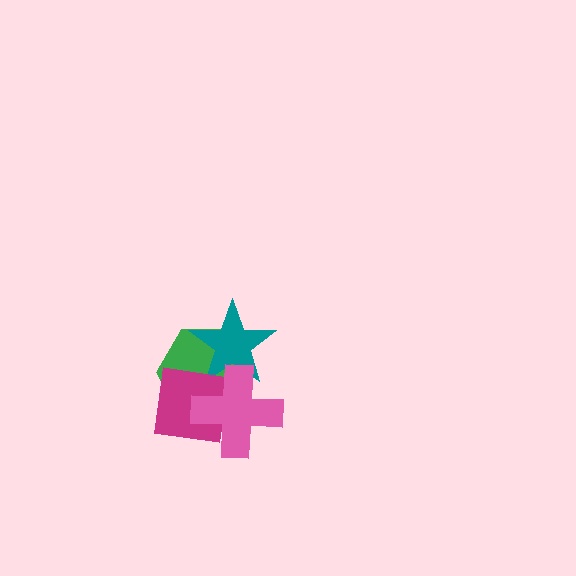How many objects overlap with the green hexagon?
3 objects overlap with the green hexagon.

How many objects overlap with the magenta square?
3 objects overlap with the magenta square.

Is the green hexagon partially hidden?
Yes, it is partially covered by another shape.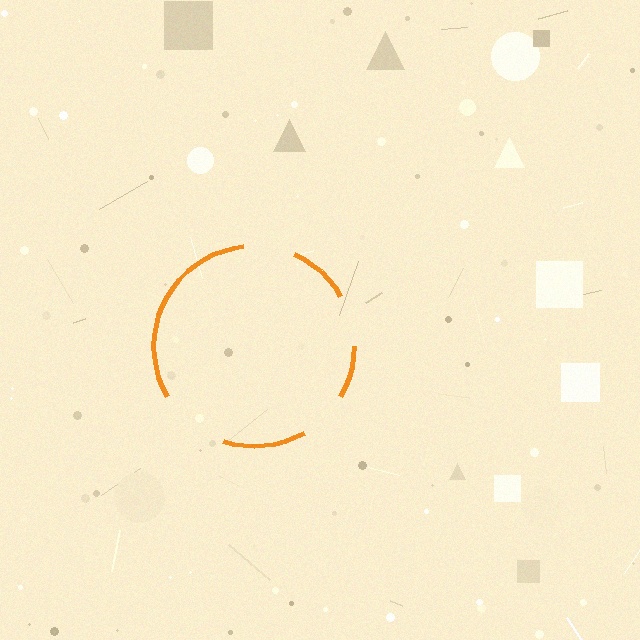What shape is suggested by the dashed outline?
The dashed outline suggests a circle.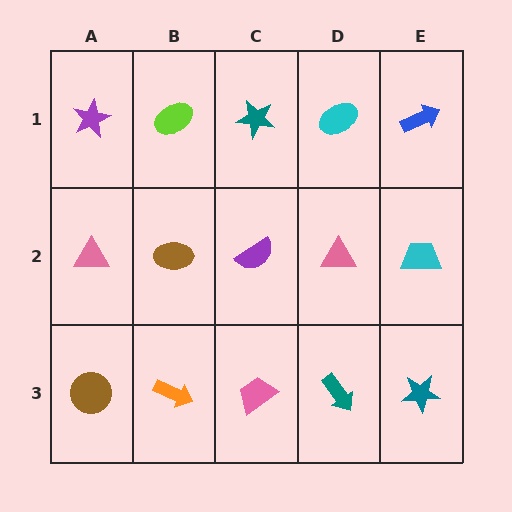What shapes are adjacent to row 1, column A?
A pink triangle (row 2, column A), a lime ellipse (row 1, column B).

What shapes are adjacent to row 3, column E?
A cyan trapezoid (row 2, column E), a teal arrow (row 3, column D).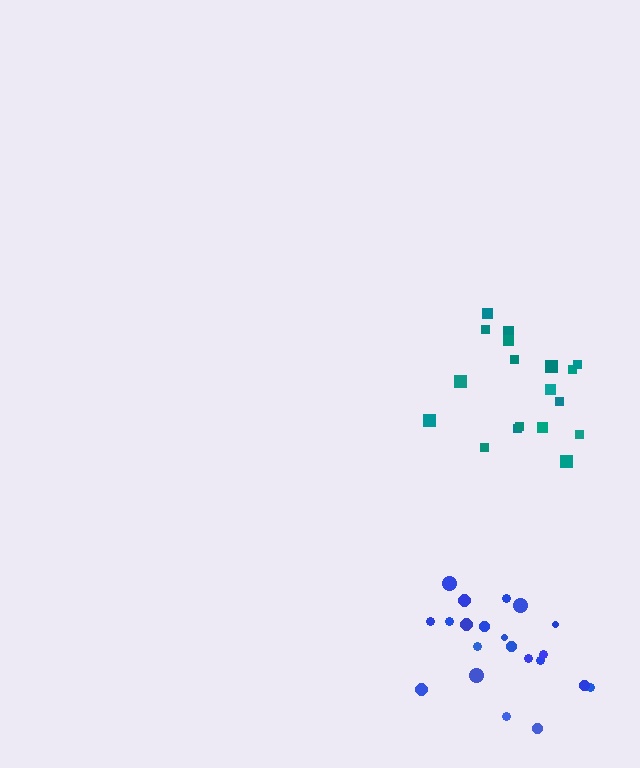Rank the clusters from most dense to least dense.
teal, blue.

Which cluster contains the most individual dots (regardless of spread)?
Blue (21).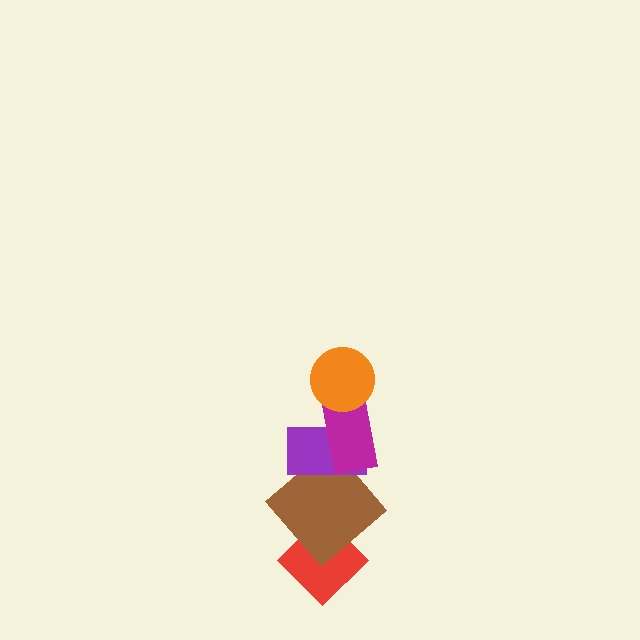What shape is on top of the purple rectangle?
The magenta rectangle is on top of the purple rectangle.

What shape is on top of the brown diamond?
The purple rectangle is on top of the brown diamond.